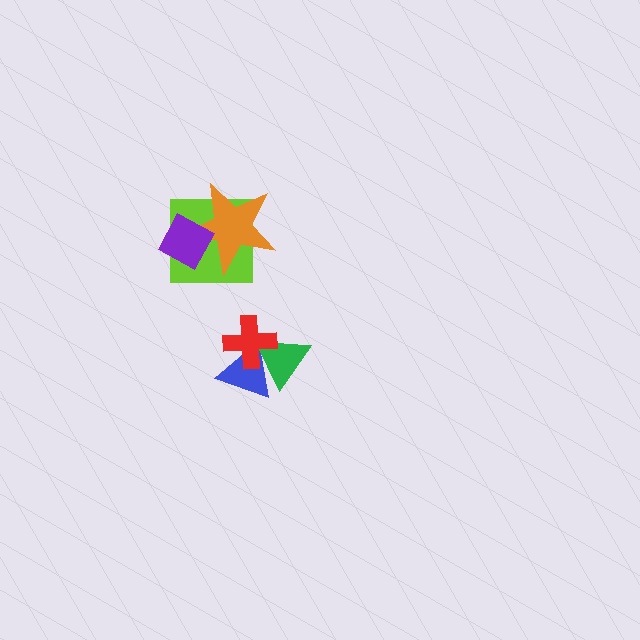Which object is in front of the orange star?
The purple diamond is in front of the orange star.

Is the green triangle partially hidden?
Yes, it is partially covered by another shape.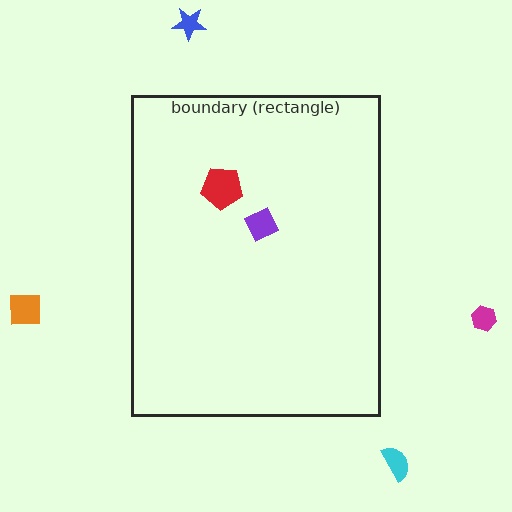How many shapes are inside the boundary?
2 inside, 4 outside.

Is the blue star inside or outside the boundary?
Outside.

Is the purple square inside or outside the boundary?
Inside.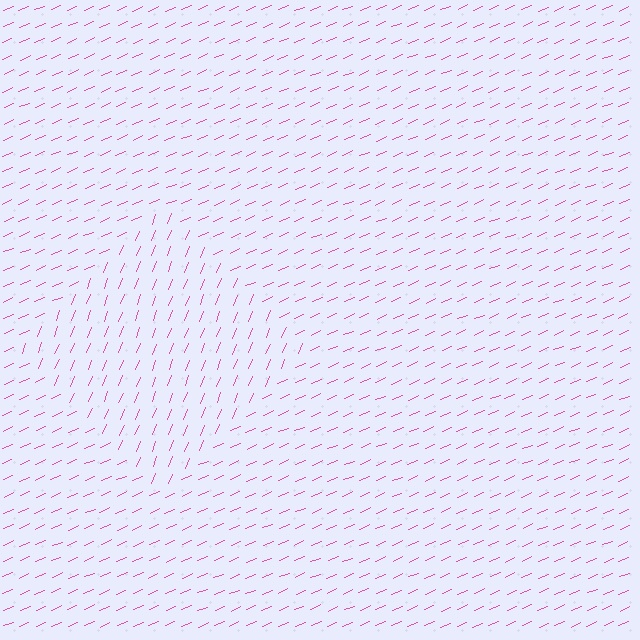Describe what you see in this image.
The image is filled with small pink line segments. A diamond region in the image has lines oriented differently from the surrounding lines, creating a visible texture boundary.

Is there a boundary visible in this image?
Yes, there is a texture boundary formed by a change in line orientation.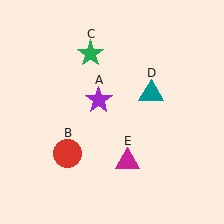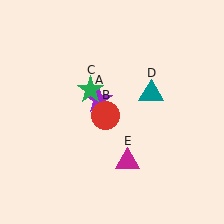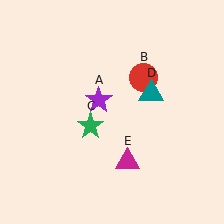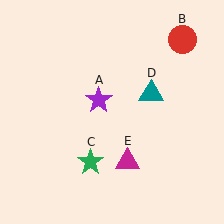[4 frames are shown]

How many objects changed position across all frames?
2 objects changed position: red circle (object B), green star (object C).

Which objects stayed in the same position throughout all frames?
Purple star (object A) and teal triangle (object D) and magenta triangle (object E) remained stationary.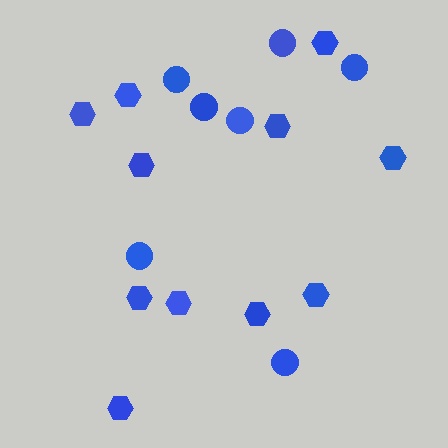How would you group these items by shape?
There are 2 groups: one group of hexagons (11) and one group of circles (7).